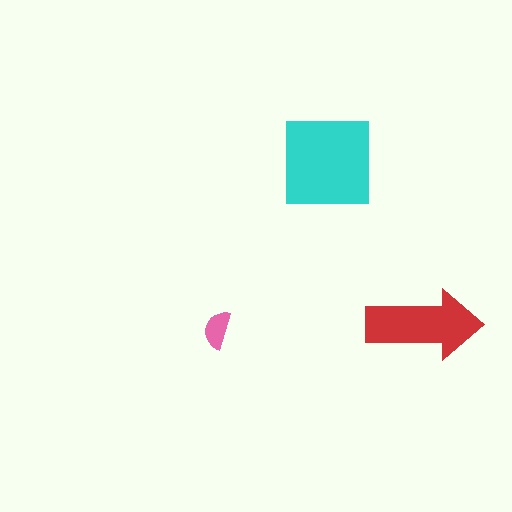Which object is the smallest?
The pink semicircle.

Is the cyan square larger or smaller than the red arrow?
Larger.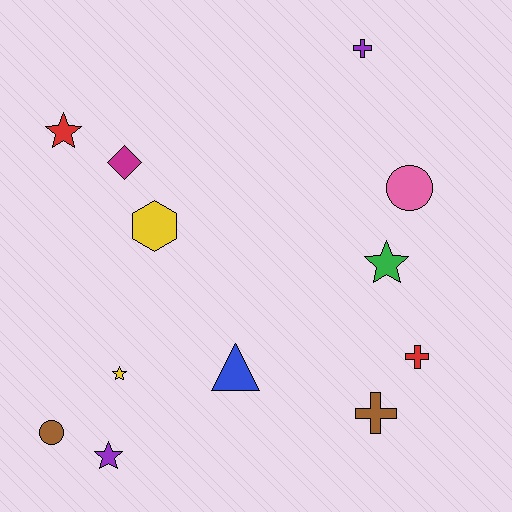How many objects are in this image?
There are 12 objects.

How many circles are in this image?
There are 2 circles.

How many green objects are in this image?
There is 1 green object.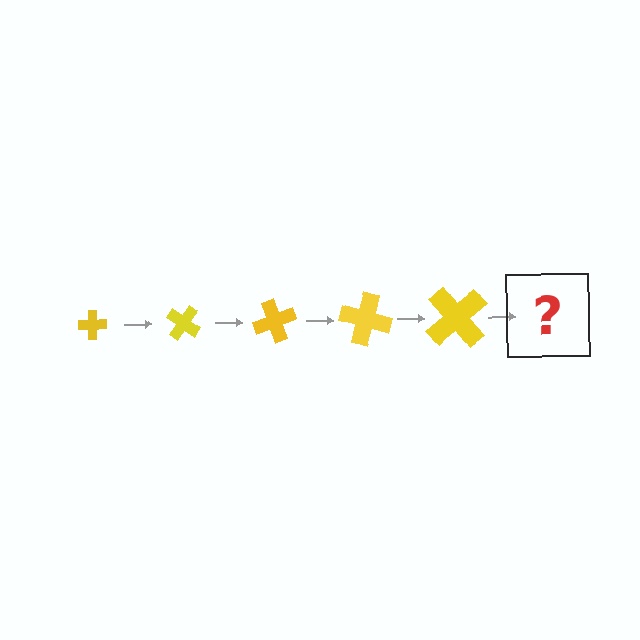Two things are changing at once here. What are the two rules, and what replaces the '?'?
The two rules are that the cross grows larger each step and it rotates 35 degrees each step. The '?' should be a cross, larger than the previous one and rotated 175 degrees from the start.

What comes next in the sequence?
The next element should be a cross, larger than the previous one and rotated 175 degrees from the start.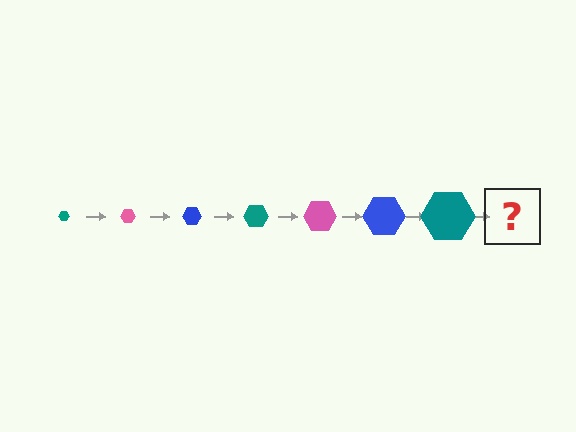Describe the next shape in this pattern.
It should be a pink hexagon, larger than the previous one.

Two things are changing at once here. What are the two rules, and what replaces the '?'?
The two rules are that the hexagon grows larger each step and the color cycles through teal, pink, and blue. The '?' should be a pink hexagon, larger than the previous one.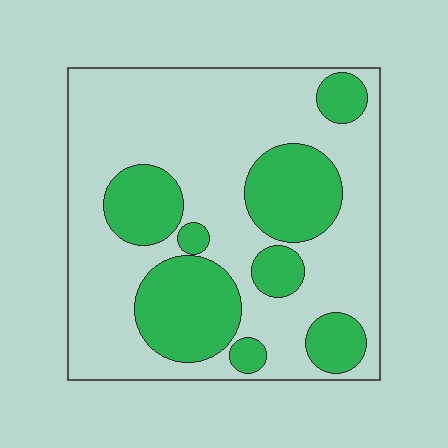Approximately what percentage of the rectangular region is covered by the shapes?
Approximately 30%.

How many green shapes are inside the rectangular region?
8.